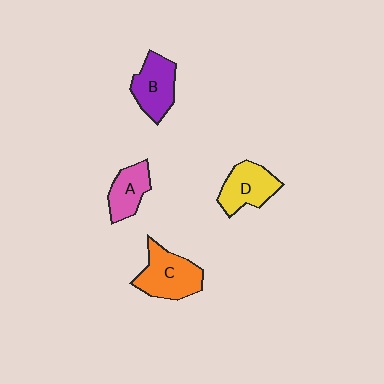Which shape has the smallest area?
Shape A (pink).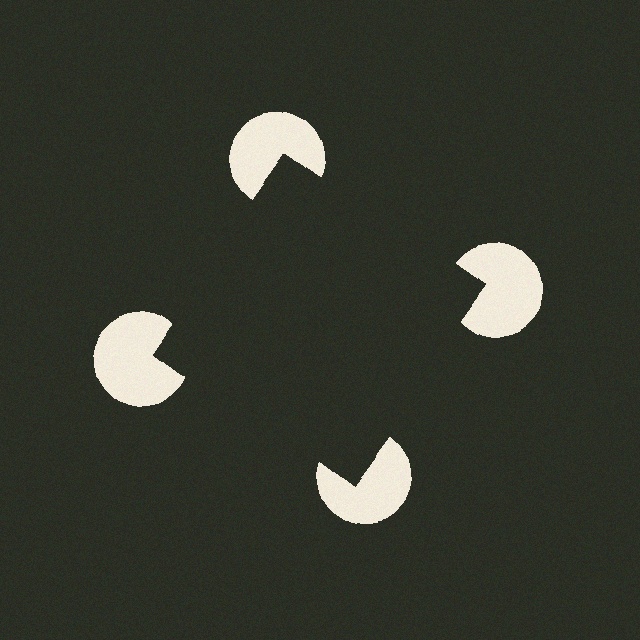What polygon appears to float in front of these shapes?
An illusory square — its edges are inferred from the aligned wedge cuts in the pac-man discs, not physically drawn.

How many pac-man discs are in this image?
There are 4 — one at each vertex of the illusory square.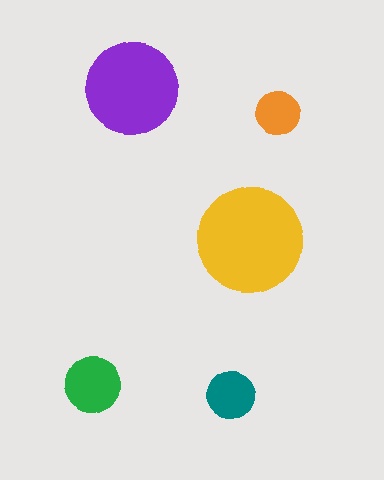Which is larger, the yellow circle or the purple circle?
The yellow one.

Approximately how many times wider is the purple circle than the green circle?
About 1.5 times wider.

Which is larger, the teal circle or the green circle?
The green one.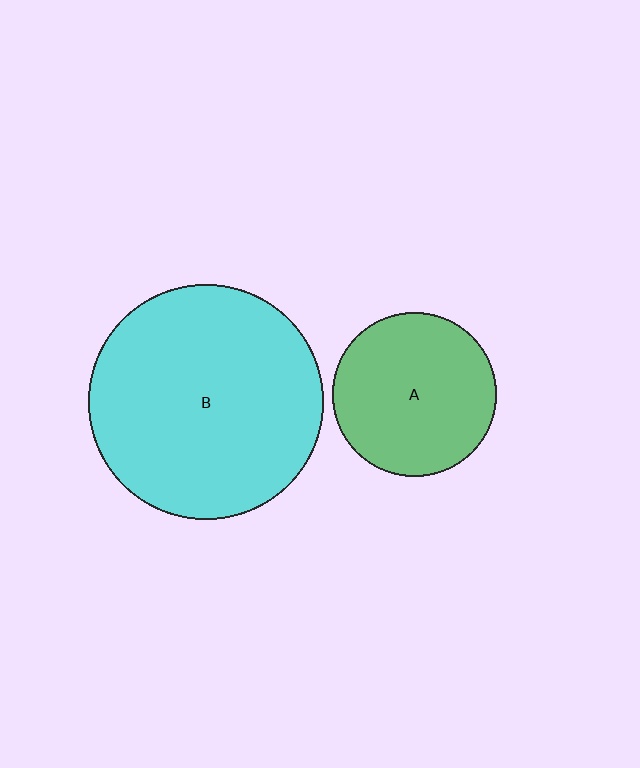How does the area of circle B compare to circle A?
Approximately 2.1 times.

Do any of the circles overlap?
No, none of the circles overlap.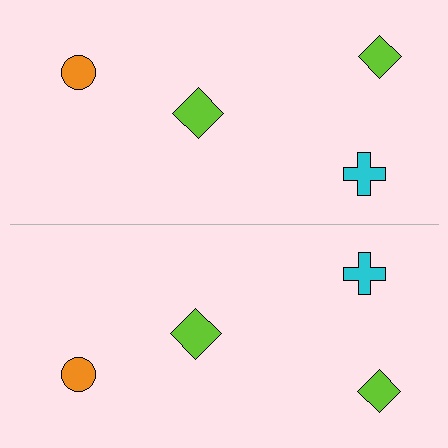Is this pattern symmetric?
Yes, this pattern has bilateral (reflection) symmetry.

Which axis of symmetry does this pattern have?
The pattern has a horizontal axis of symmetry running through the center of the image.